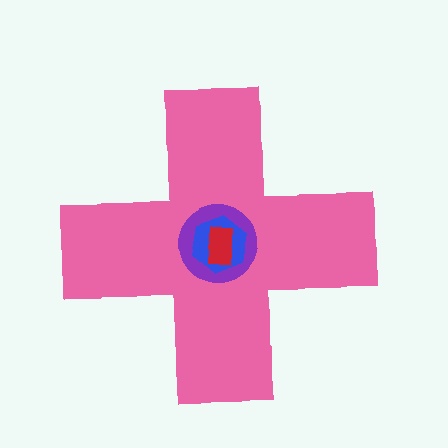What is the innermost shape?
The red rectangle.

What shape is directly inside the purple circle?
The blue hexagon.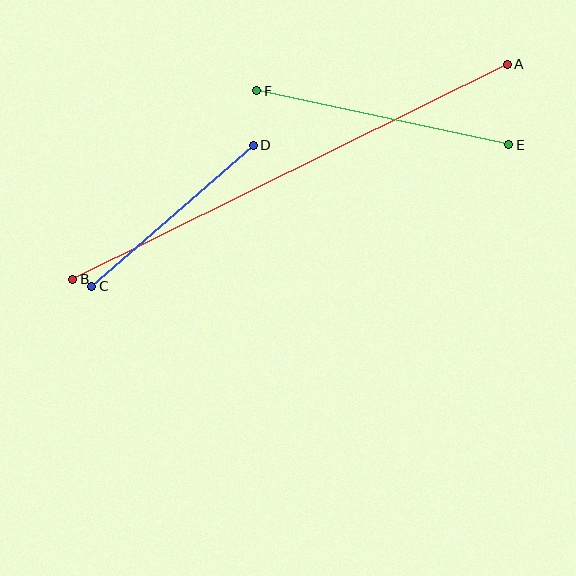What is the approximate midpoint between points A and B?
The midpoint is at approximately (290, 172) pixels.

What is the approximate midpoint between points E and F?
The midpoint is at approximately (383, 118) pixels.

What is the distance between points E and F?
The distance is approximately 258 pixels.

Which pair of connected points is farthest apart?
Points A and B are farthest apart.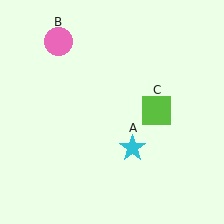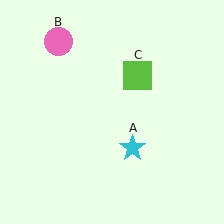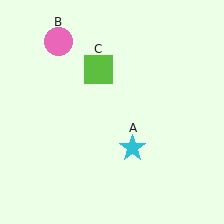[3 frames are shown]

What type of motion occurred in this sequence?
The lime square (object C) rotated counterclockwise around the center of the scene.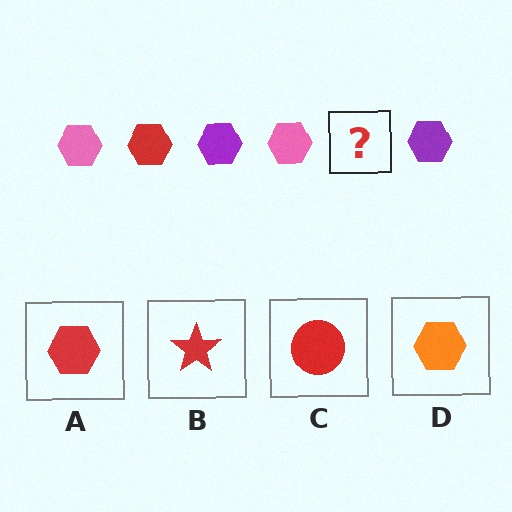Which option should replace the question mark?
Option A.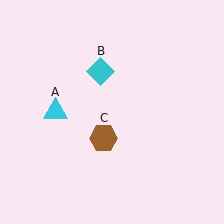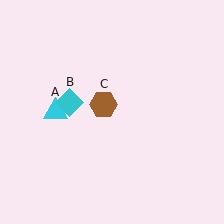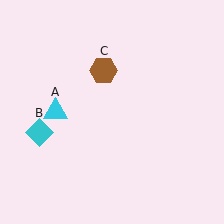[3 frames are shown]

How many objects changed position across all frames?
2 objects changed position: cyan diamond (object B), brown hexagon (object C).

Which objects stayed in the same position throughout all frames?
Cyan triangle (object A) remained stationary.